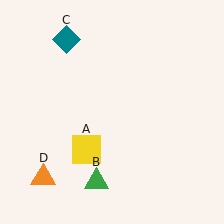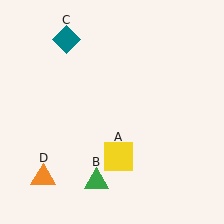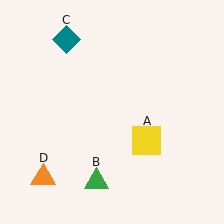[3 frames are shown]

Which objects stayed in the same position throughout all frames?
Green triangle (object B) and teal diamond (object C) and orange triangle (object D) remained stationary.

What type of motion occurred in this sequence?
The yellow square (object A) rotated counterclockwise around the center of the scene.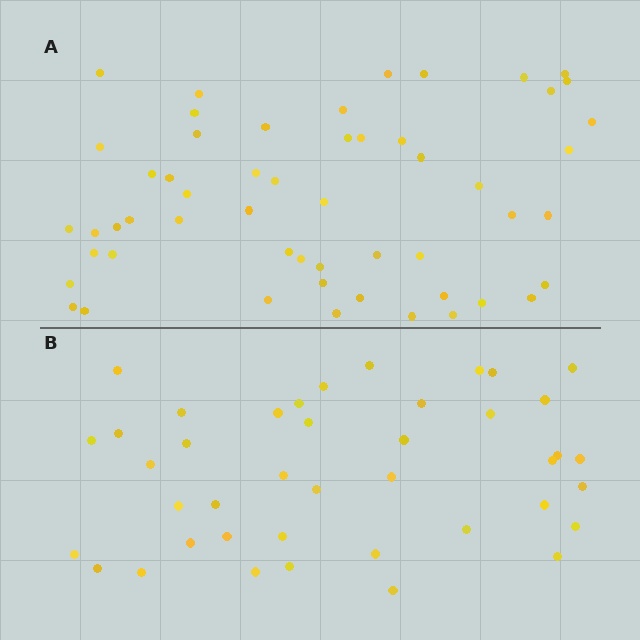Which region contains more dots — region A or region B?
Region A (the top region) has more dots.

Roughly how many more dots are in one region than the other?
Region A has approximately 15 more dots than region B.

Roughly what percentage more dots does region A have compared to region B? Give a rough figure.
About 30% more.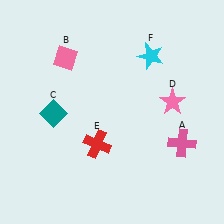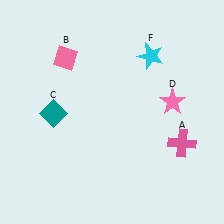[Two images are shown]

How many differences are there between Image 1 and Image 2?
There is 1 difference between the two images.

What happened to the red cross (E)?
The red cross (E) was removed in Image 2. It was in the bottom-left area of Image 1.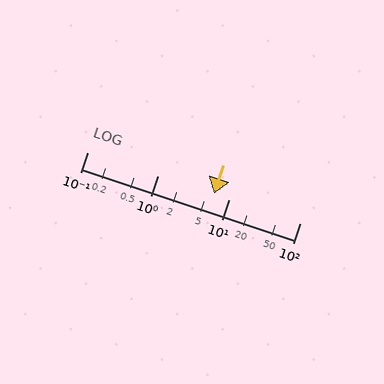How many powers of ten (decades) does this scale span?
The scale spans 3 decades, from 0.1 to 100.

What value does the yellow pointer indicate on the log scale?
The pointer indicates approximately 6.1.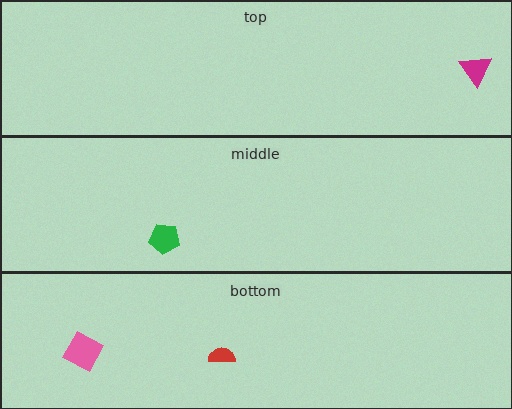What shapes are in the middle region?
The green pentagon.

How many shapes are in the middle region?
1.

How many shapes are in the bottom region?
2.